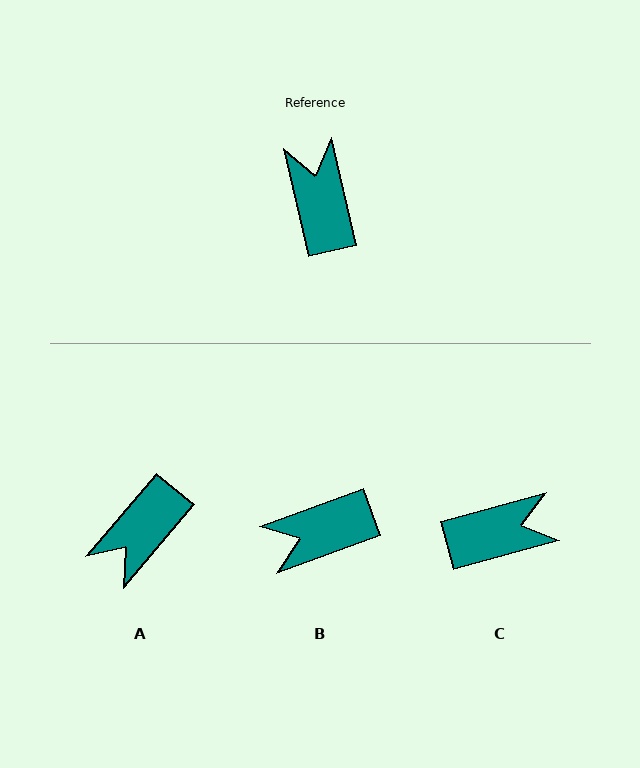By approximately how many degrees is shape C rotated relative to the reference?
Approximately 87 degrees clockwise.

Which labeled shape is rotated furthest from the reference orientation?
A, about 127 degrees away.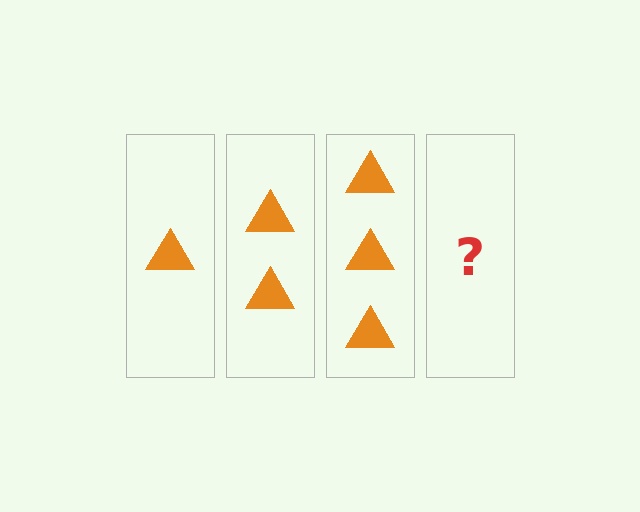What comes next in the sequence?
The next element should be 4 triangles.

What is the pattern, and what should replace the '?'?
The pattern is that each step adds one more triangle. The '?' should be 4 triangles.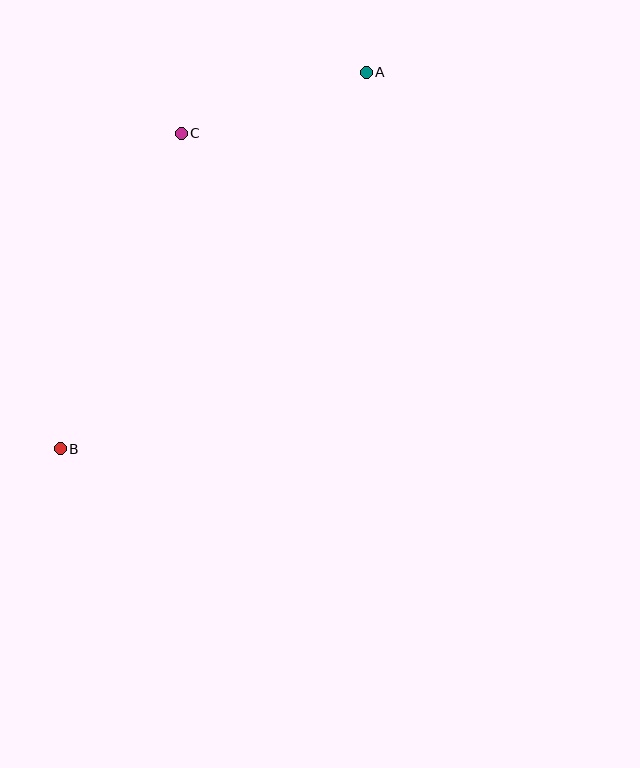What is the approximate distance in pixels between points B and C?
The distance between B and C is approximately 338 pixels.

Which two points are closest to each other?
Points A and C are closest to each other.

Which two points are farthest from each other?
Points A and B are farthest from each other.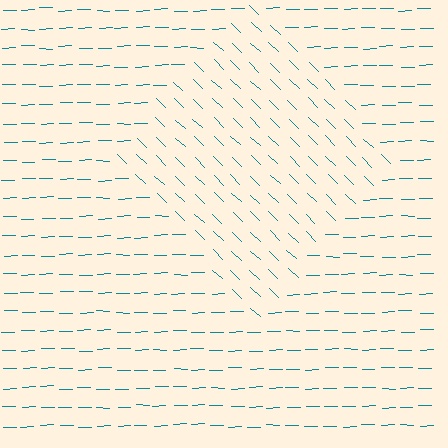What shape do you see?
I see a diamond.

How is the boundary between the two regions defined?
The boundary is defined purely by a change in line orientation (approximately 45 degrees difference). All lines are the same color and thickness.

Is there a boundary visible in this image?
Yes, there is a texture boundary formed by a change in line orientation.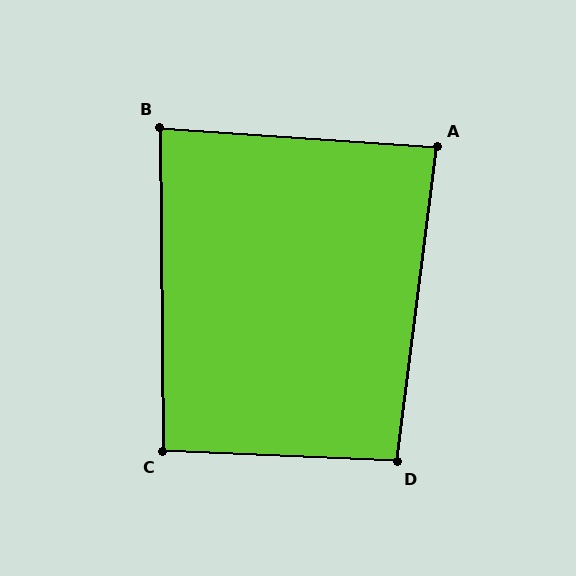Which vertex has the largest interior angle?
D, at approximately 95 degrees.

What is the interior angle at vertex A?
Approximately 87 degrees (approximately right).